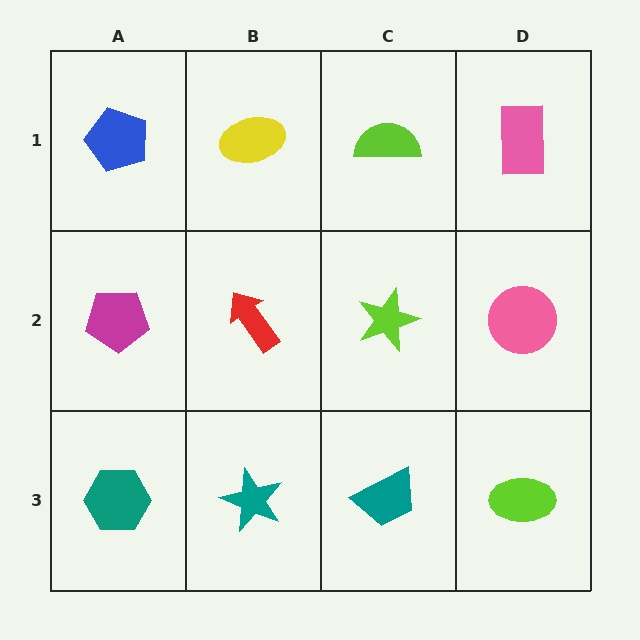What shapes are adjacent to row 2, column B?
A yellow ellipse (row 1, column B), a teal star (row 3, column B), a magenta pentagon (row 2, column A), a lime star (row 2, column C).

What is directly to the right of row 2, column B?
A lime star.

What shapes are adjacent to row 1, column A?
A magenta pentagon (row 2, column A), a yellow ellipse (row 1, column B).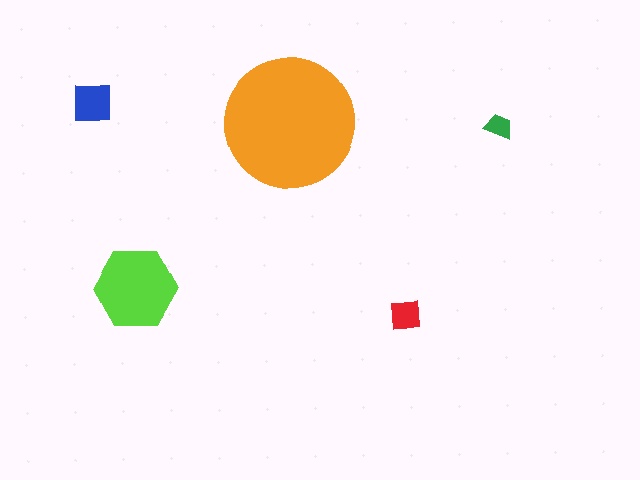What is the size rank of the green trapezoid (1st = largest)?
5th.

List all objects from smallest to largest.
The green trapezoid, the red square, the blue square, the lime hexagon, the orange circle.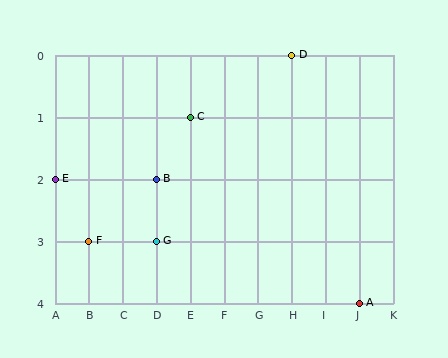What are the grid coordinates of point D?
Point D is at grid coordinates (H, 0).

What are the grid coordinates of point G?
Point G is at grid coordinates (D, 3).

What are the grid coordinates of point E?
Point E is at grid coordinates (A, 2).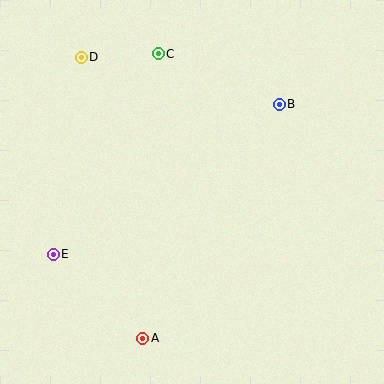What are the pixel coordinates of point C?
Point C is at (158, 54).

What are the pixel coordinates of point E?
Point E is at (53, 254).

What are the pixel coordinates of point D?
Point D is at (81, 57).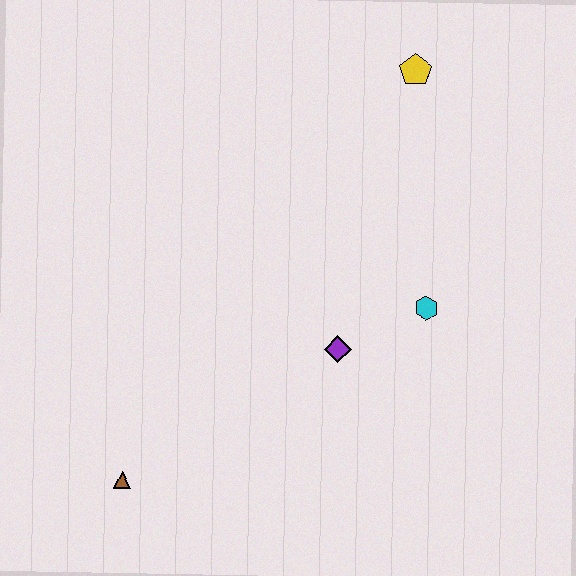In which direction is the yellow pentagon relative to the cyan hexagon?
The yellow pentagon is above the cyan hexagon.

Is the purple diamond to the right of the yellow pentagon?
No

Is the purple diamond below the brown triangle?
No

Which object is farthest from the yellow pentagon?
The brown triangle is farthest from the yellow pentagon.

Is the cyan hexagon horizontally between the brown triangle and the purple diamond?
No